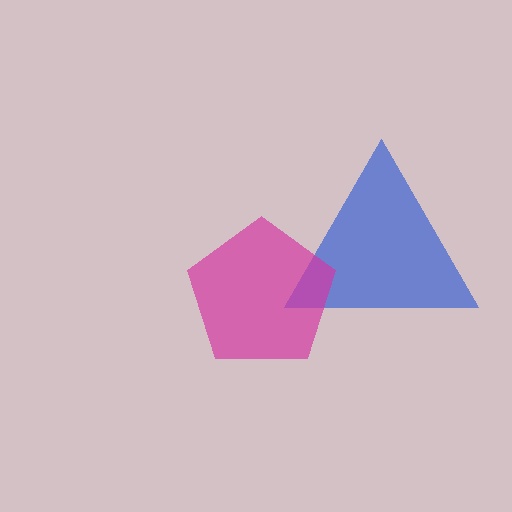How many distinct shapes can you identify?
There are 2 distinct shapes: a blue triangle, a magenta pentagon.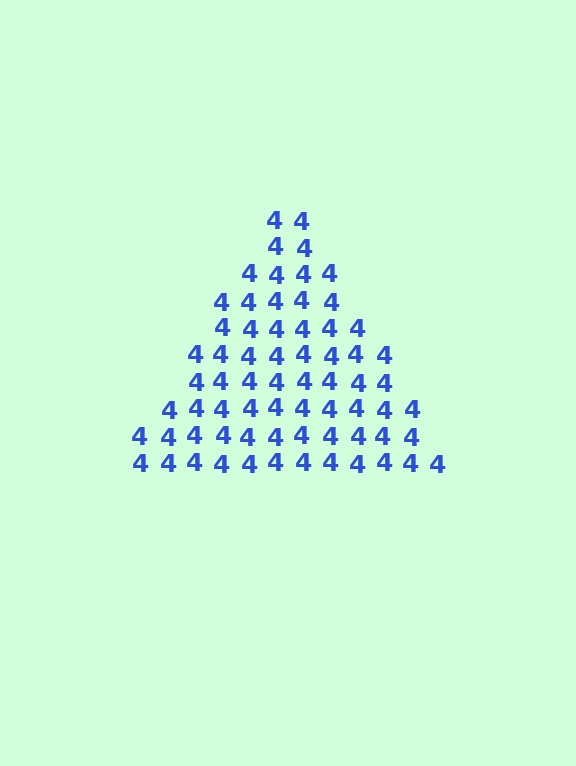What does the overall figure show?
The overall figure shows a triangle.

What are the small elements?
The small elements are digit 4's.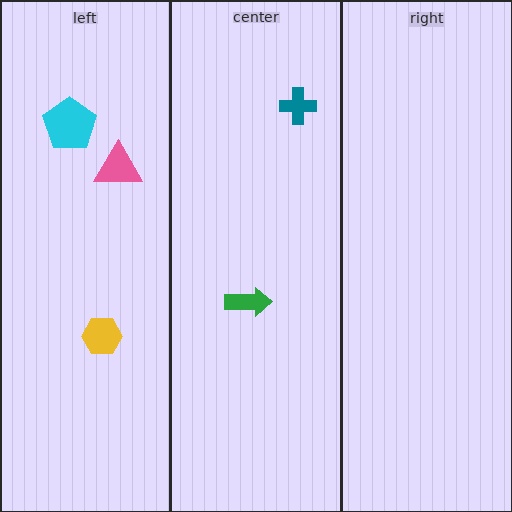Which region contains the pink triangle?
The left region.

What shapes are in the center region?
The teal cross, the green arrow.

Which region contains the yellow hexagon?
The left region.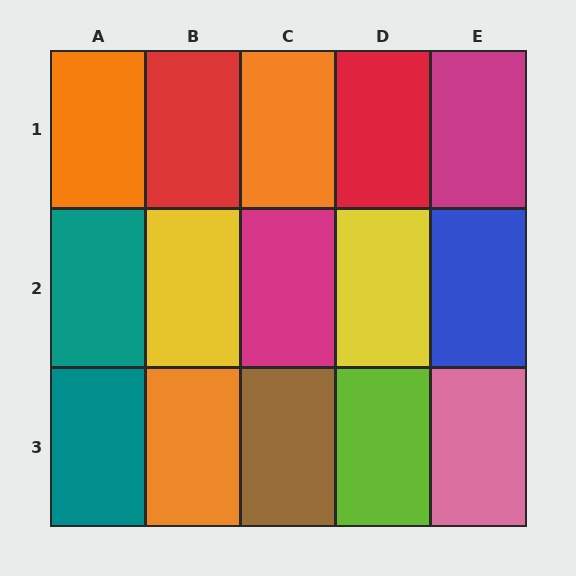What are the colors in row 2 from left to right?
Teal, yellow, magenta, yellow, blue.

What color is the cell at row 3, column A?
Teal.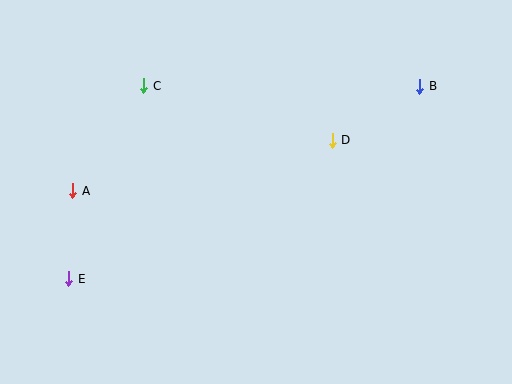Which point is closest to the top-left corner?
Point C is closest to the top-left corner.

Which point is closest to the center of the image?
Point D at (332, 140) is closest to the center.